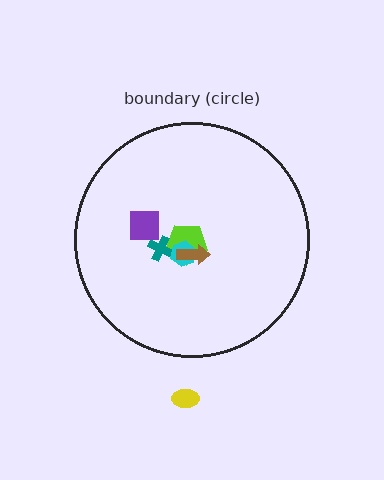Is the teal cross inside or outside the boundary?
Inside.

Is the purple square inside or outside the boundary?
Inside.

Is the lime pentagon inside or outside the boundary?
Inside.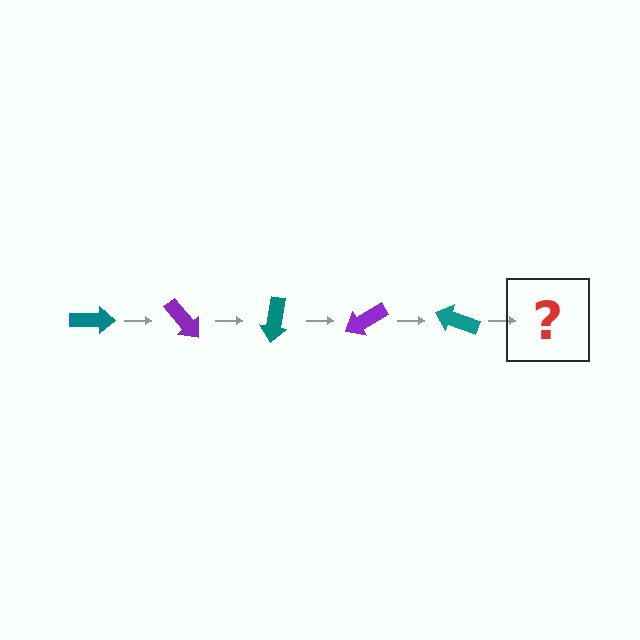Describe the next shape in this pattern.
It should be a purple arrow, rotated 250 degrees from the start.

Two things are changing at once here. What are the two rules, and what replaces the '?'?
The two rules are that it rotates 50 degrees each step and the color cycles through teal and purple. The '?' should be a purple arrow, rotated 250 degrees from the start.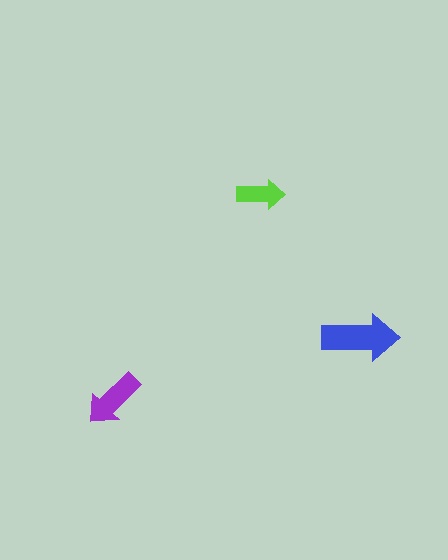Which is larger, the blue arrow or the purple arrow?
The blue one.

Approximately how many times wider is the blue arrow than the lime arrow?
About 1.5 times wider.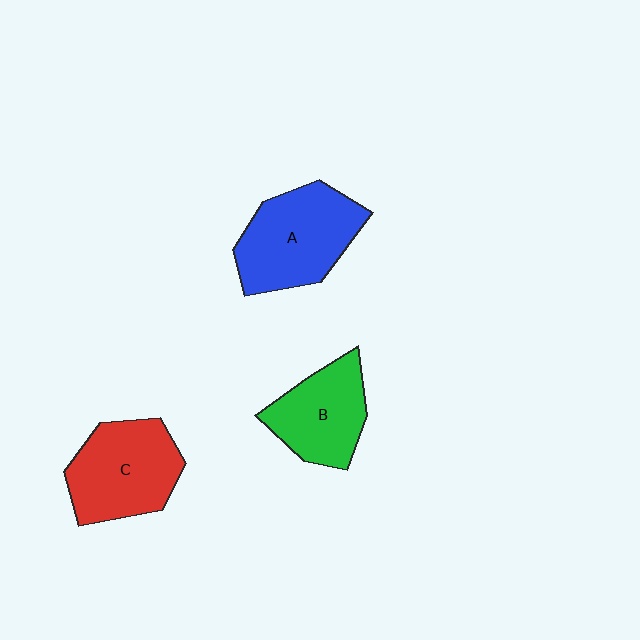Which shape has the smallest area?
Shape B (green).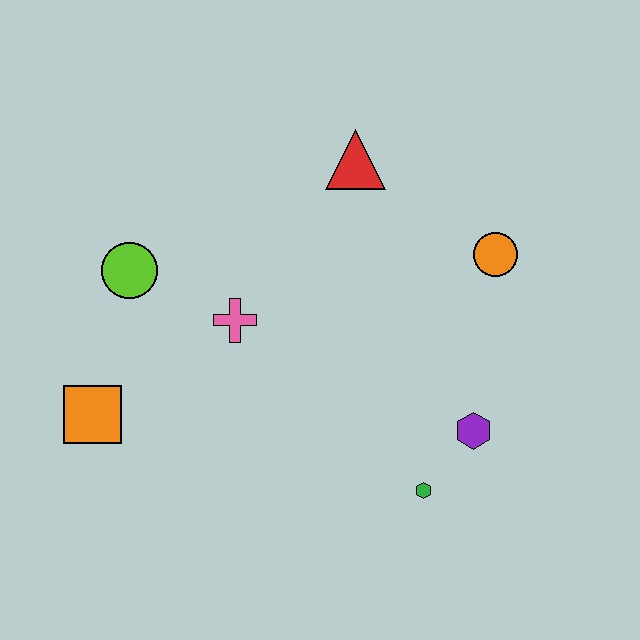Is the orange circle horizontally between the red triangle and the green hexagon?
No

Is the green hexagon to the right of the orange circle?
No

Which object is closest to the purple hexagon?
The green hexagon is closest to the purple hexagon.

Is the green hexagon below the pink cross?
Yes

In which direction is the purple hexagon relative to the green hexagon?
The purple hexagon is above the green hexagon.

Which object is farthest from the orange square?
The orange circle is farthest from the orange square.